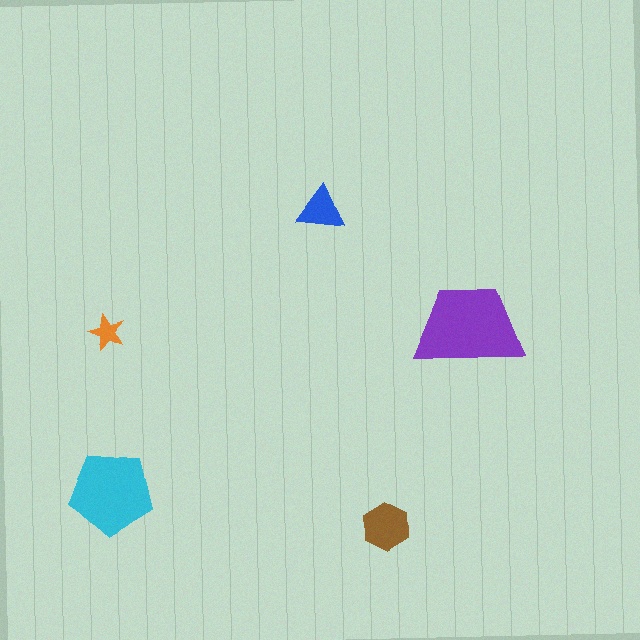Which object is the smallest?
The orange star.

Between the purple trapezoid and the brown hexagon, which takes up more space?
The purple trapezoid.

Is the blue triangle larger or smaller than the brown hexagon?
Smaller.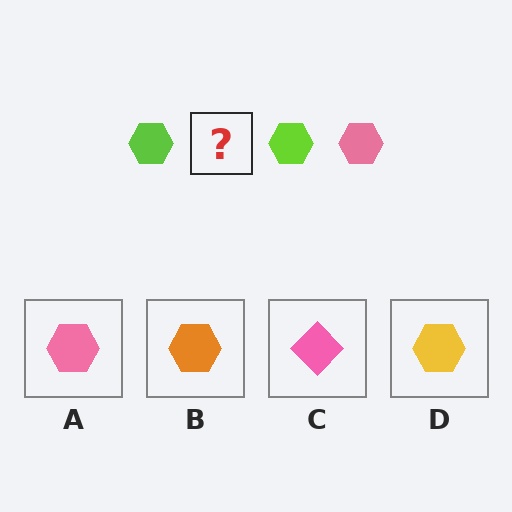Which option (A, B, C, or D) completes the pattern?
A.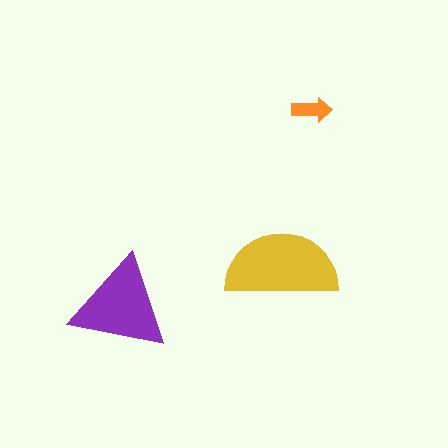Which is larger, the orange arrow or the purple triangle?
The purple triangle.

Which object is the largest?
The yellow semicircle.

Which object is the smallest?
The orange arrow.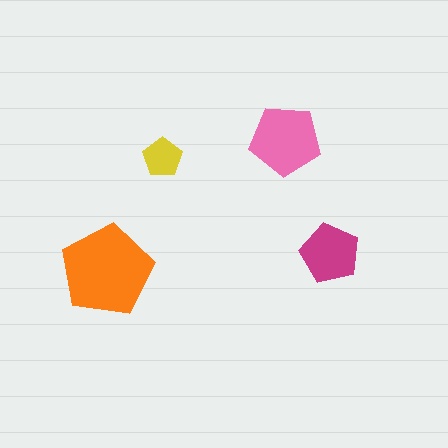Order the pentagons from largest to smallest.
the orange one, the pink one, the magenta one, the yellow one.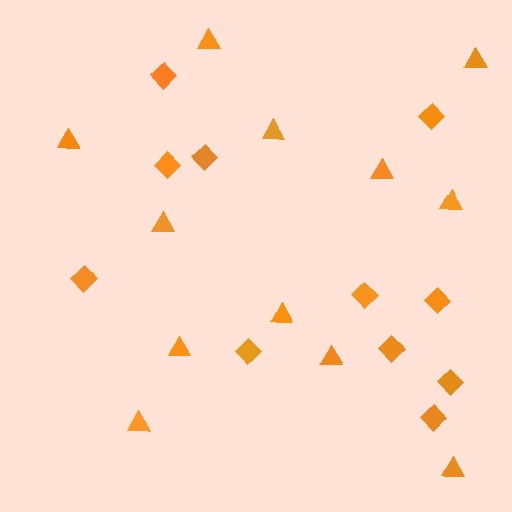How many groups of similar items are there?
There are 2 groups: one group of triangles (12) and one group of diamonds (11).